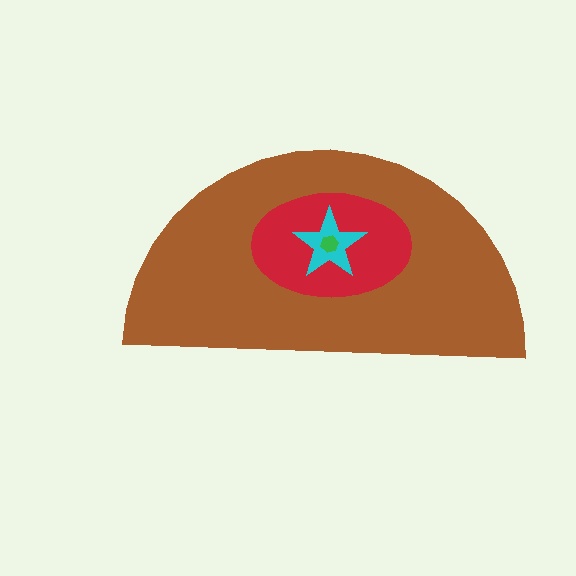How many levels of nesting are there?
4.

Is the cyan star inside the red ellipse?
Yes.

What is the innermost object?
The green hexagon.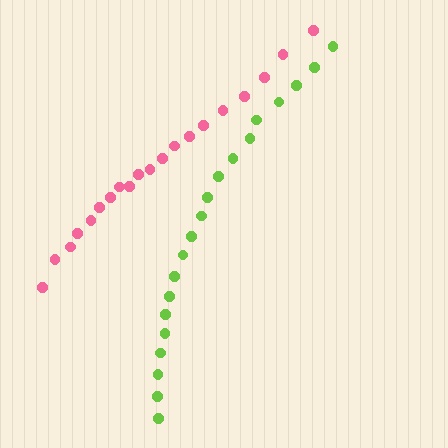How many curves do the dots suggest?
There are 2 distinct paths.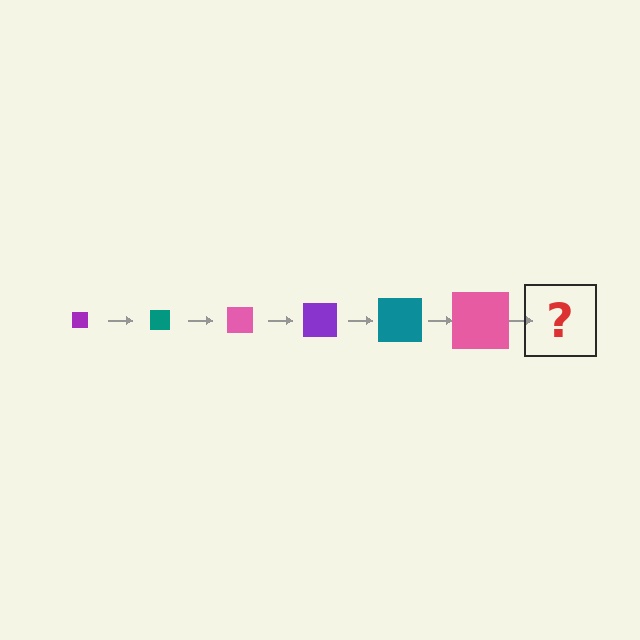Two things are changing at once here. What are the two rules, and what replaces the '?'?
The two rules are that the square grows larger each step and the color cycles through purple, teal, and pink. The '?' should be a purple square, larger than the previous one.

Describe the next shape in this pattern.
It should be a purple square, larger than the previous one.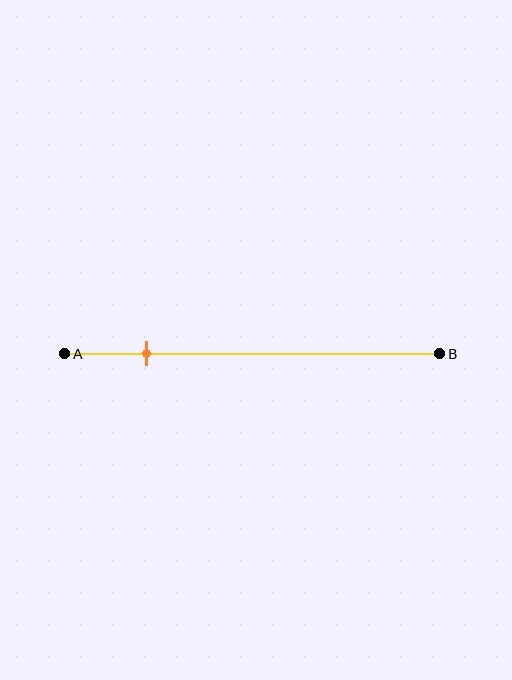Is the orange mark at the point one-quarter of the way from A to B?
Yes, the mark is approximately at the one-quarter point.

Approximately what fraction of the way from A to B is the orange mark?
The orange mark is approximately 20% of the way from A to B.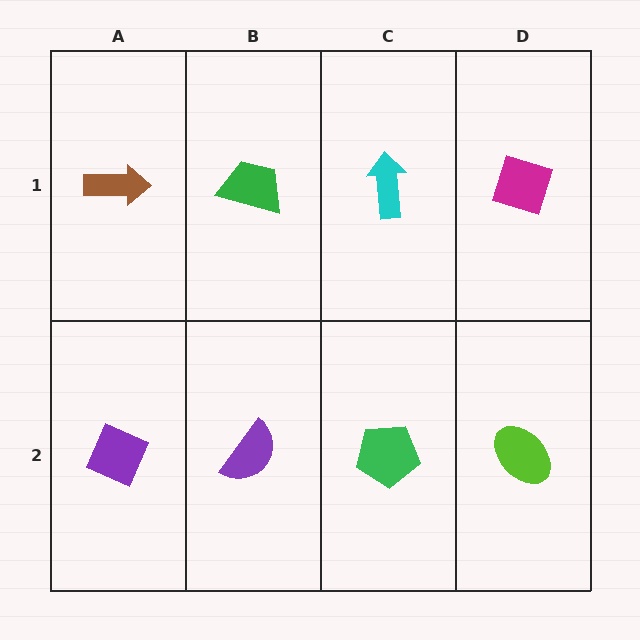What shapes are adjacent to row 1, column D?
A lime ellipse (row 2, column D), a cyan arrow (row 1, column C).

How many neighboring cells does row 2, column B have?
3.